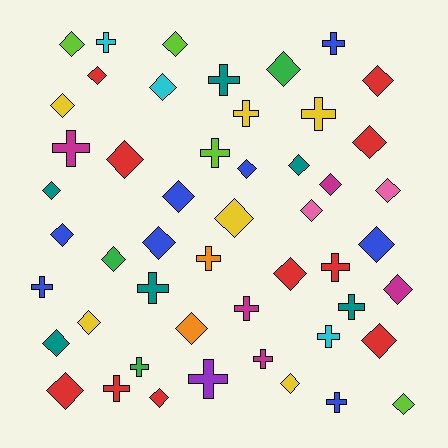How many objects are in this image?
There are 50 objects.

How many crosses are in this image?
There are 19 crosses.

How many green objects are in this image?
There are 3 green objects.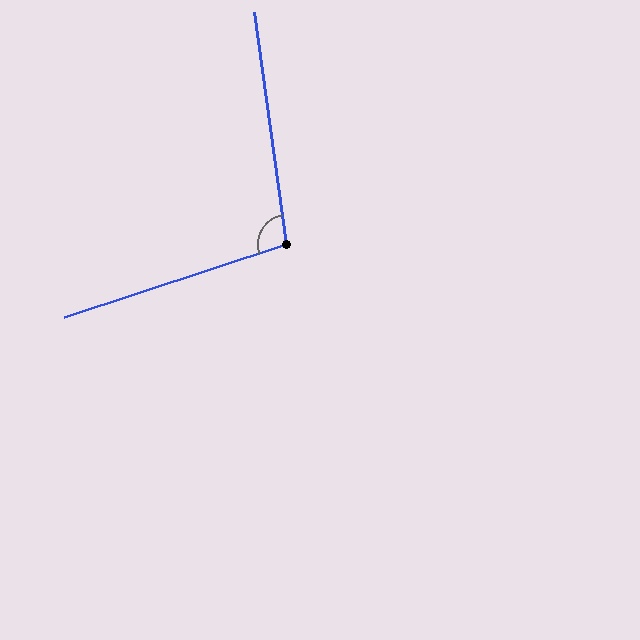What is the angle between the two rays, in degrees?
Approximately 100 degrees.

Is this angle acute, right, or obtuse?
It is obtuse.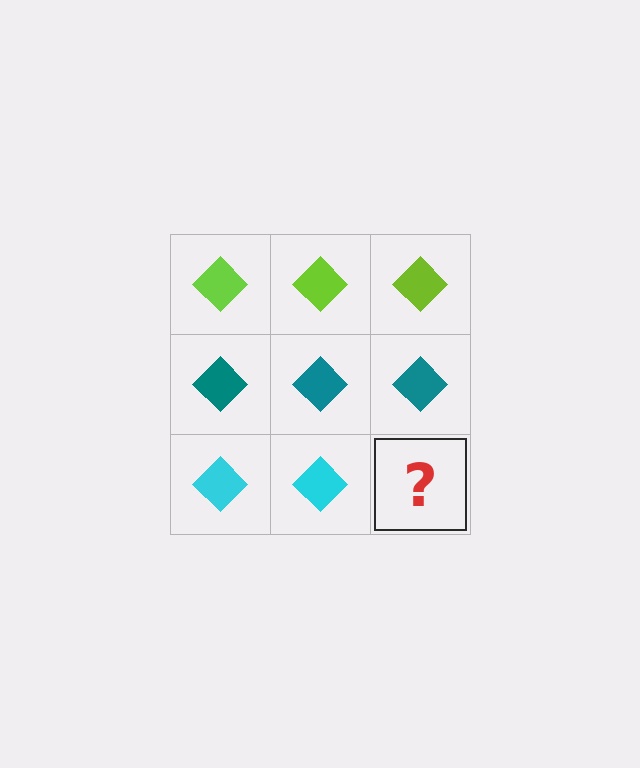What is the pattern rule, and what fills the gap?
The rule is that each row has a consistent color. The gap should be filled with a cyan diamond.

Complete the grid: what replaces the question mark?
The question mark should be replaced with a cyan diamond.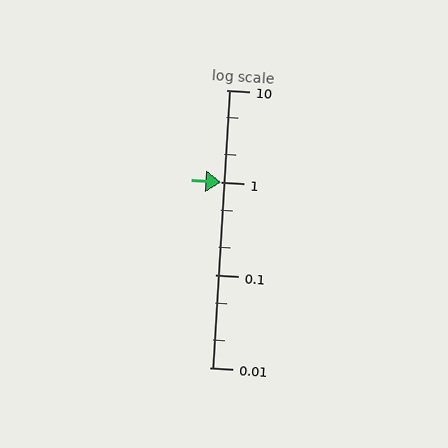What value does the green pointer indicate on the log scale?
The pointer indicates approximately 1.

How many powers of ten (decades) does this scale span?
The scale spans 3 decades, from 0.01 to 10.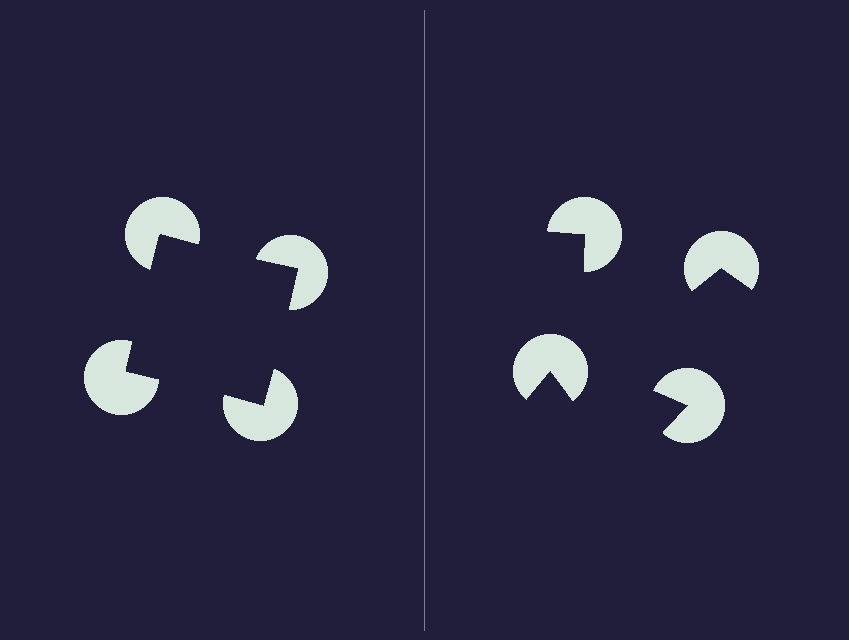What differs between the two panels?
The pac-man discs are positioned identically on both sides; only the wedge orientations differ. On the left they align to a square; on the right they are misaligned.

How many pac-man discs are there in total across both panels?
8 — 4 on each side.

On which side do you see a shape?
An illusory square appears on the left side. On the right side the wedge cuts are rotated, so no coherent shape forms.